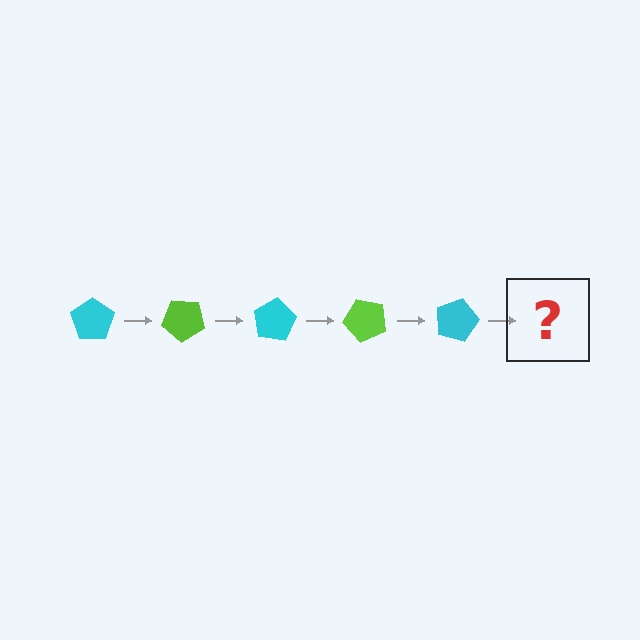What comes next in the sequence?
The next element should be a lime pentagon, rotated 200 degrees from the start.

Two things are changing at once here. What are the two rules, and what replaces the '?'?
The two rules are that it rotates 40 degrees each step and the color cycles through cyan and lime. The '?' should be a lime pentagon, rotated 200 degrees from the start.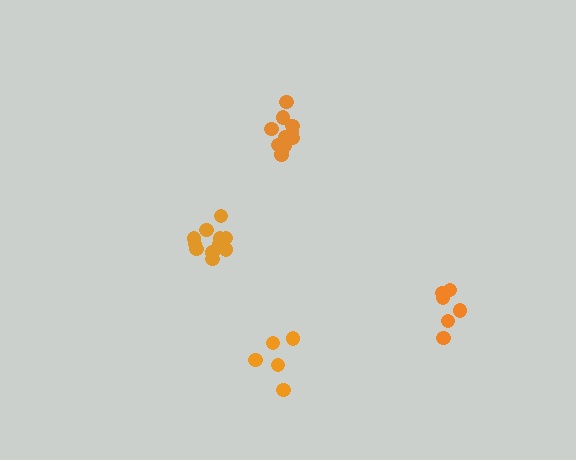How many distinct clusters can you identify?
There are 4 distinct clusters.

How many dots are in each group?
Group 1: 6 dots, Group 2: 5 dots, Group 3: 10 dots, Group 4: 11 dots (32 total).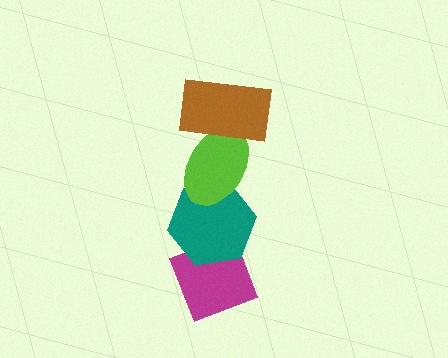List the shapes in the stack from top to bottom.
From top to bottom: the brown rectangle, the lime ellipse, the teal hexagon, the magenta diamond.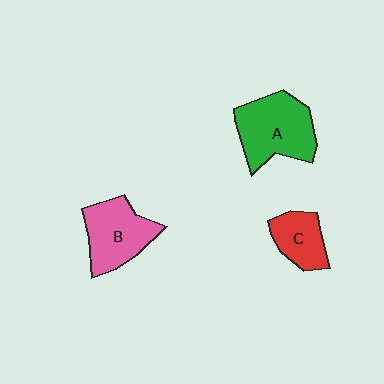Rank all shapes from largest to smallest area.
From largest to smallest: A (green), B (pink), C (red).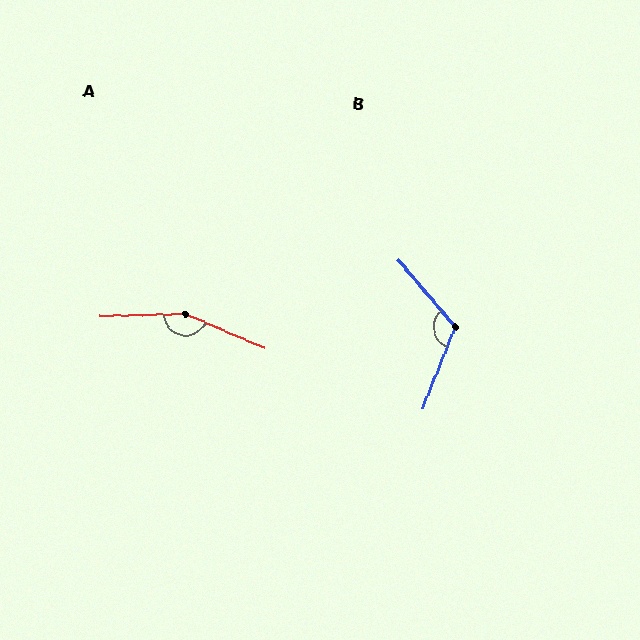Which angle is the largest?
A, at approximately 155 degrees.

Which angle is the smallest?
B, at approximately 118 degrees.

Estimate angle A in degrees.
Approximately 155 degrees.